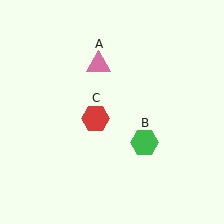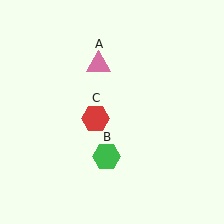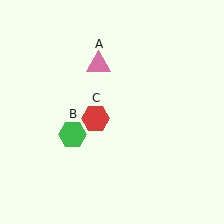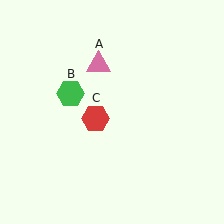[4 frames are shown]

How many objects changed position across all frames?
1 object changed position: green hexagon (object B).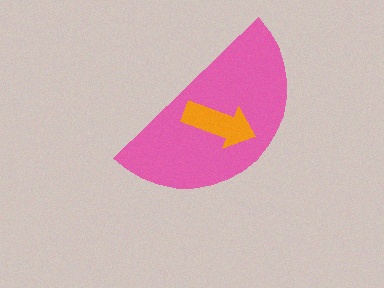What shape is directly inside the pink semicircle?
The orange arrow.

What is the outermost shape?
The pink semicircle.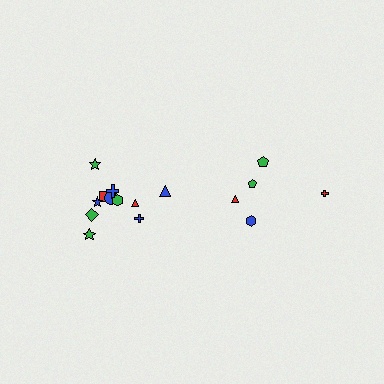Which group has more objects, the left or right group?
The left group.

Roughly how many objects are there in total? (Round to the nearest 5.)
Roughly 15 objects in total.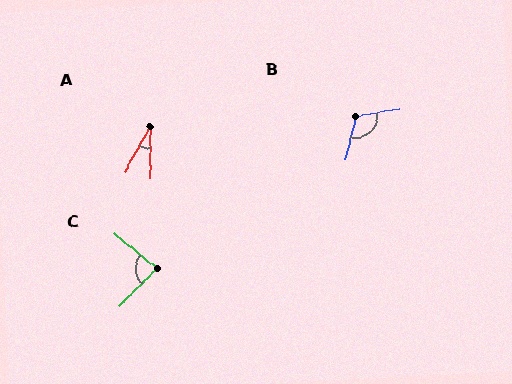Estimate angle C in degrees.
Approximately 83 degrees.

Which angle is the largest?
B, at approximately 113 degrees.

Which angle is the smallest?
A, at approximately 29 degrees.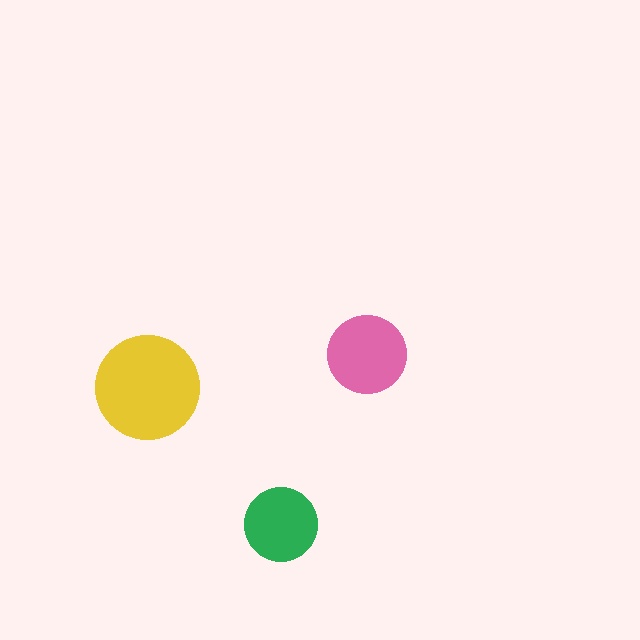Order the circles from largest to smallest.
the yellow one, the pink one, the green one.